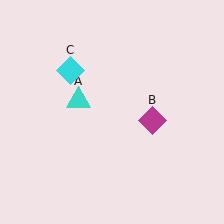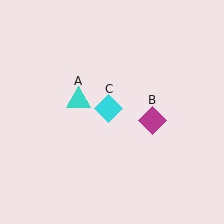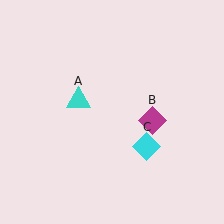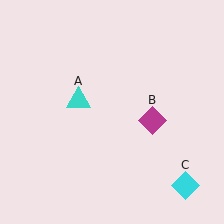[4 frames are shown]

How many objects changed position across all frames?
1 object changed position: cyan diamond (object C).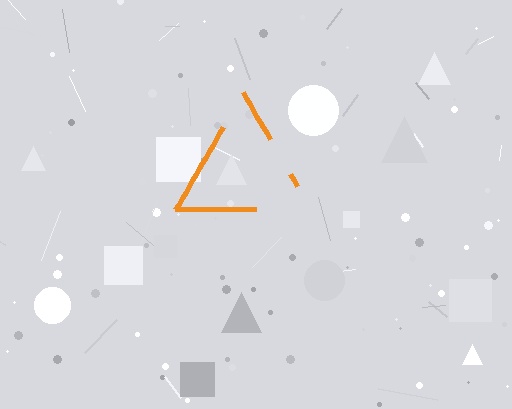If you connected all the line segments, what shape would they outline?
They would outline a triangle.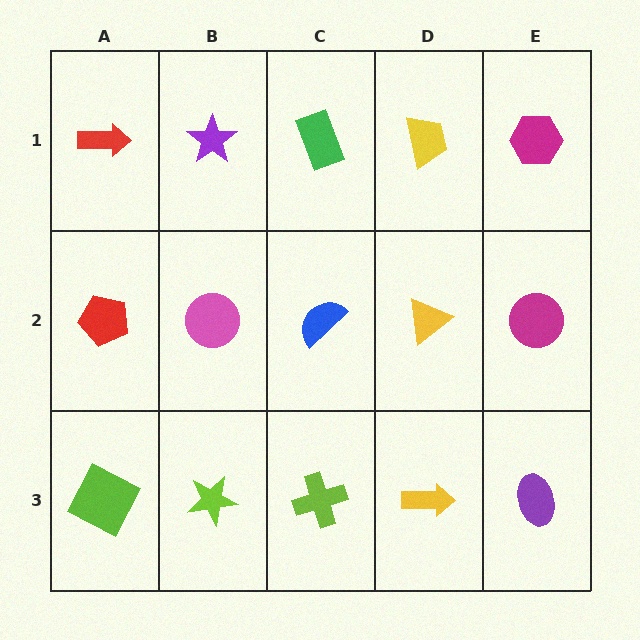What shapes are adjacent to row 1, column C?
A blue semicircle (row 2, column C), a purple star (row 1, column B), a yellow trapezoid (row 1, column D).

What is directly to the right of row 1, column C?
A yellow trapezoid.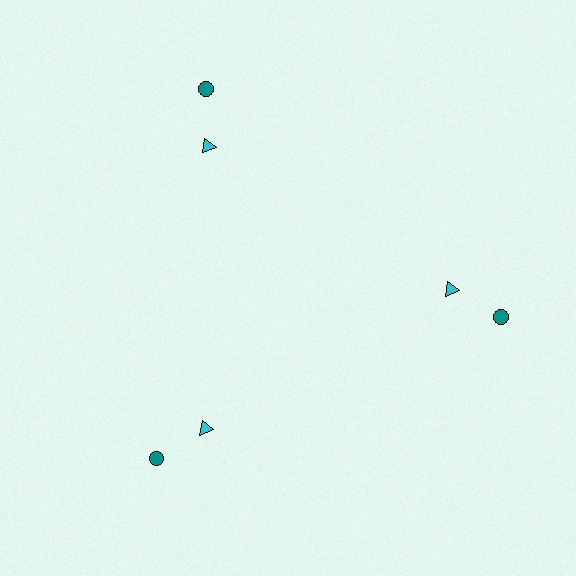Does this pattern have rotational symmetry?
Yes, this pattern has 3-fold rotational symmetry. It looks the same after rotating 120 degrees around the center.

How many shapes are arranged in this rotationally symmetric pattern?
There are 6 shapes, arranged in 3 groups of 2.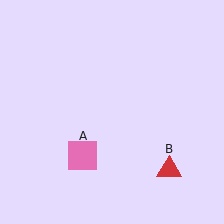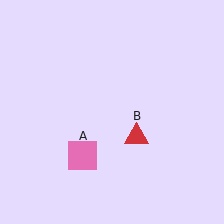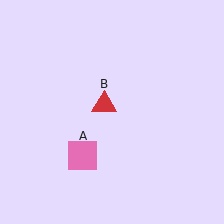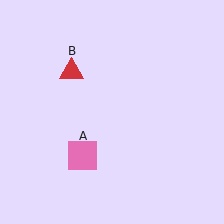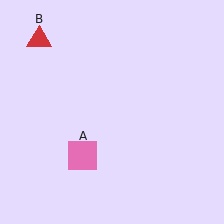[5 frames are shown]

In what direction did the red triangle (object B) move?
The red triangle (object B) moved up and to the left.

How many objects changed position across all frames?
1 object changed position: red triangle (object B).